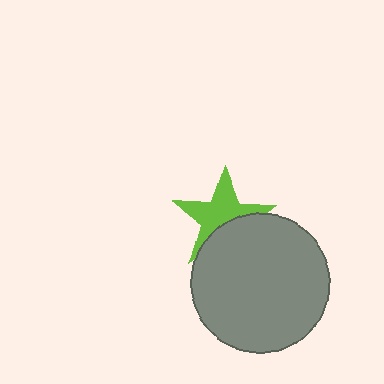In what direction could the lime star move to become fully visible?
The lime star could move up. That would shift it out from behind the gray circle entirely.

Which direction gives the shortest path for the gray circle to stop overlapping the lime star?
Moving down gives the shortest separation.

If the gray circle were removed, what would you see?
You would see the complete lime star.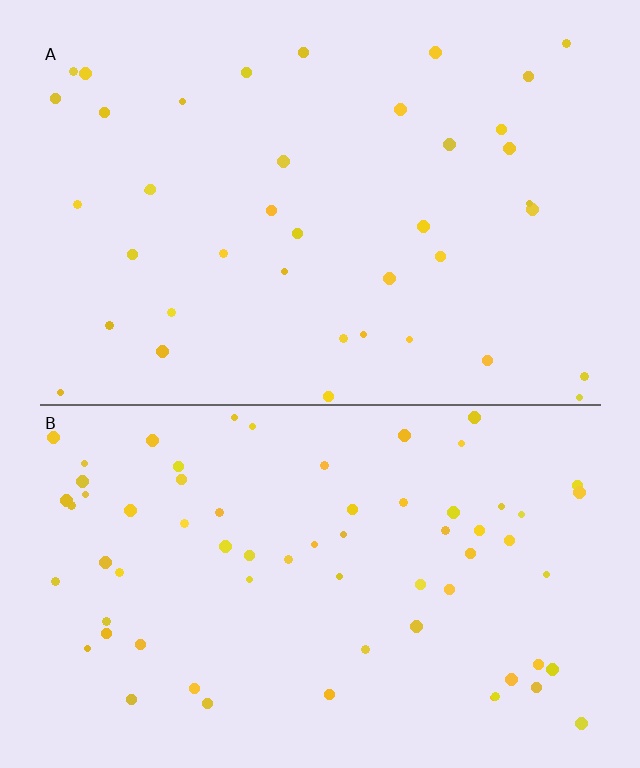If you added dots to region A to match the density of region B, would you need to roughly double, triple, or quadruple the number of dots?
Approximately double.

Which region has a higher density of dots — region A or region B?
B (the bottom).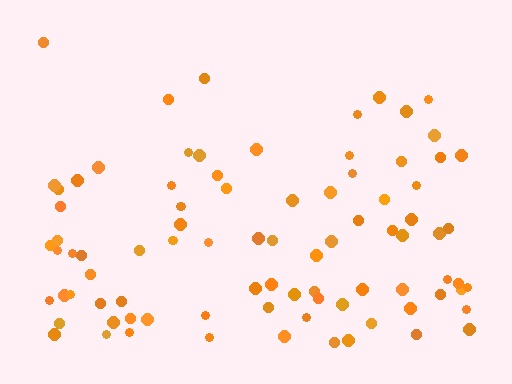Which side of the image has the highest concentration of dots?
The bottom.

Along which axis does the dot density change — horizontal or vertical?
Vertical.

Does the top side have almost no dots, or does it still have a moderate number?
Still a moderate number, just noticeably fewer than the bottom.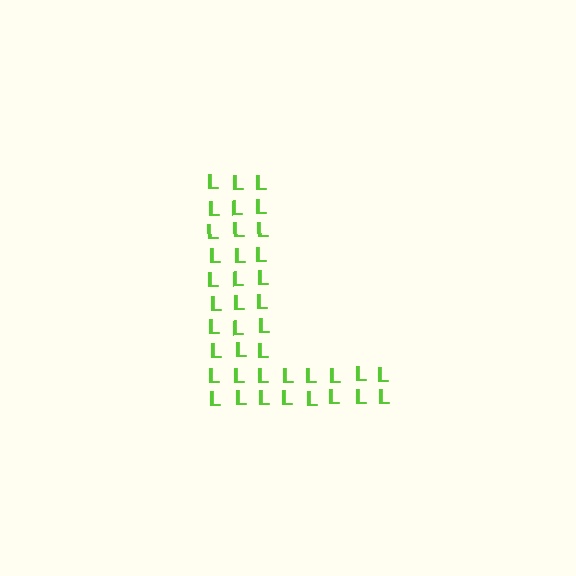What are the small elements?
The small elements are letter L's.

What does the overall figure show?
The overall figure shows the letter L.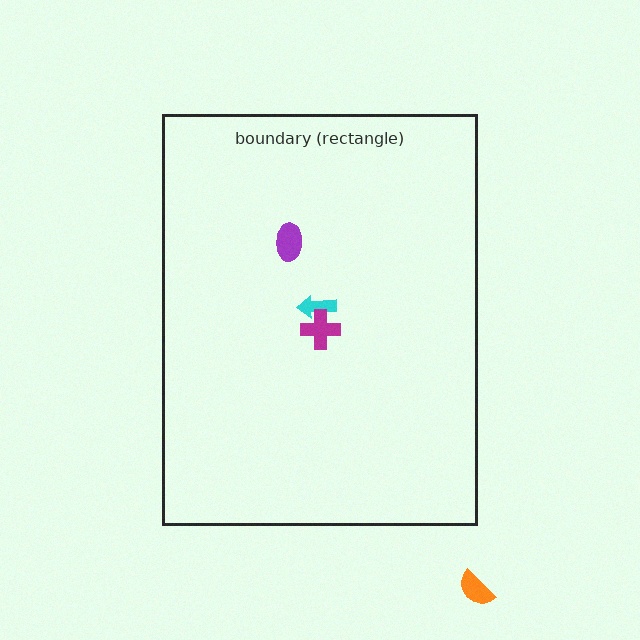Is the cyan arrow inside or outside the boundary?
Inside.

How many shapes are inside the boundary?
3 inside, 1 outside.